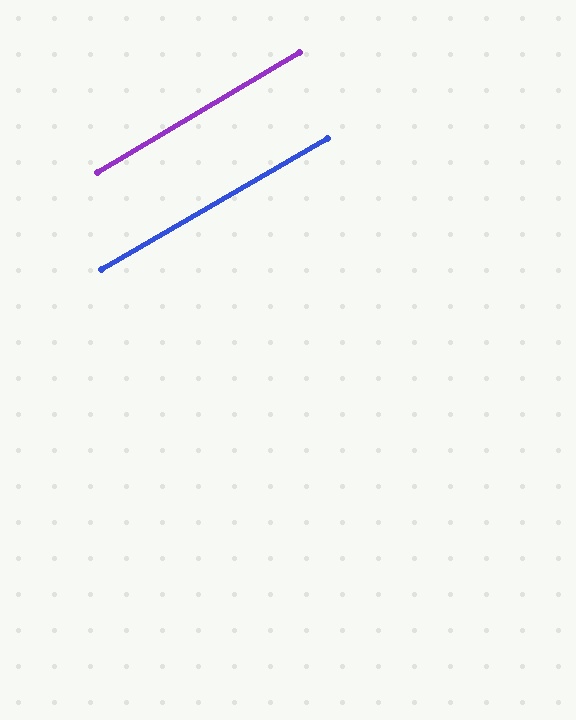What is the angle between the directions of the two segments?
Approximately 1 degree.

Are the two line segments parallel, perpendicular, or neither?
Parallel — their directions differ by only 0.8°.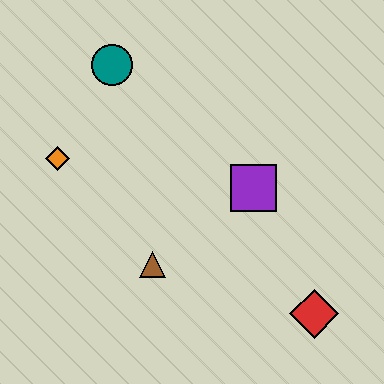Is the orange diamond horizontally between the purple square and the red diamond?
No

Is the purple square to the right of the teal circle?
Yes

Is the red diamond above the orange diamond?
No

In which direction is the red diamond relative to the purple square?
The red diamond is below the purple square.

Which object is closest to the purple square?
The brown triangle is closest to the purple square.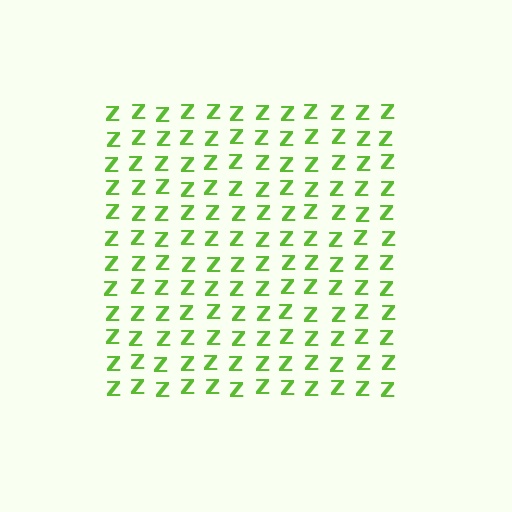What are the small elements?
The small elements are letter Z's.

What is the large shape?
The large shape is a square.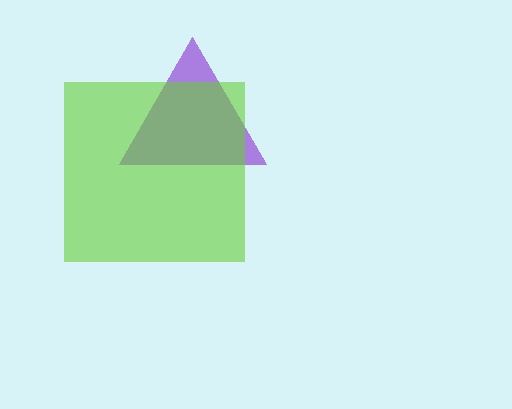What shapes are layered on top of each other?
The layered shapes are: a purple triangle, a lime square.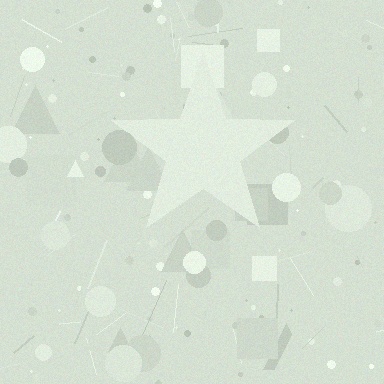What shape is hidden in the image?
A star is hidden in the image.